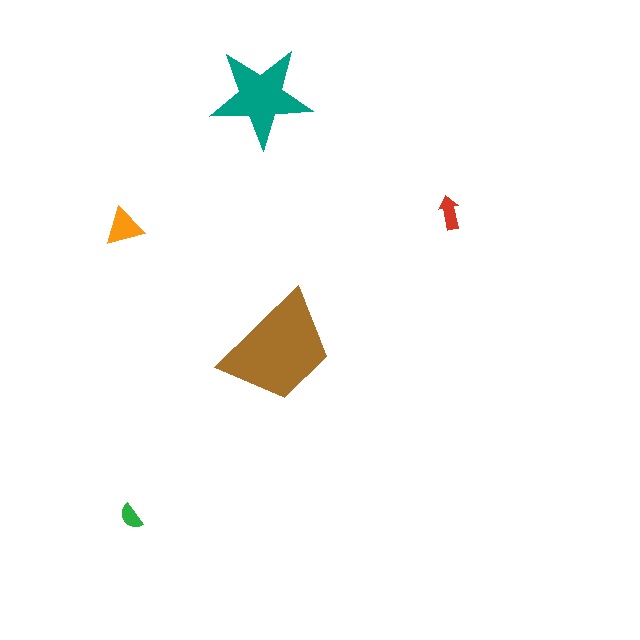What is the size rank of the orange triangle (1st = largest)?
3rd.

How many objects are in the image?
There are 5 objects in the image.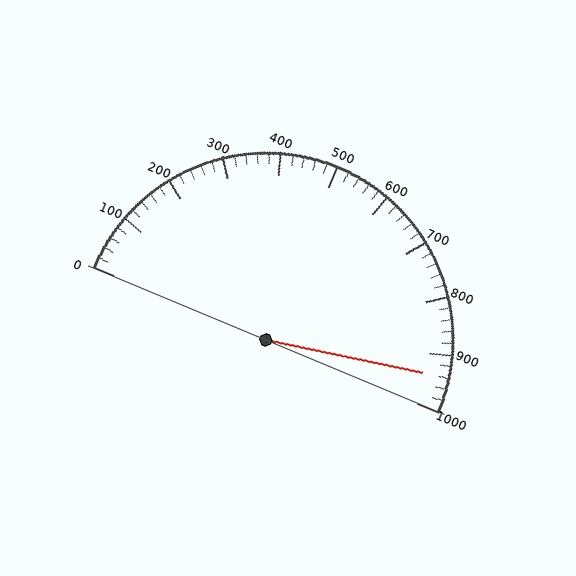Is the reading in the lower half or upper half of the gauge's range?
The reading is in the upper half of the range (0 to 1000).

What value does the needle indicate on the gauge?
The needle indicates approximately 940.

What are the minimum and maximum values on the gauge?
The gauge ranges from 0 to 1000.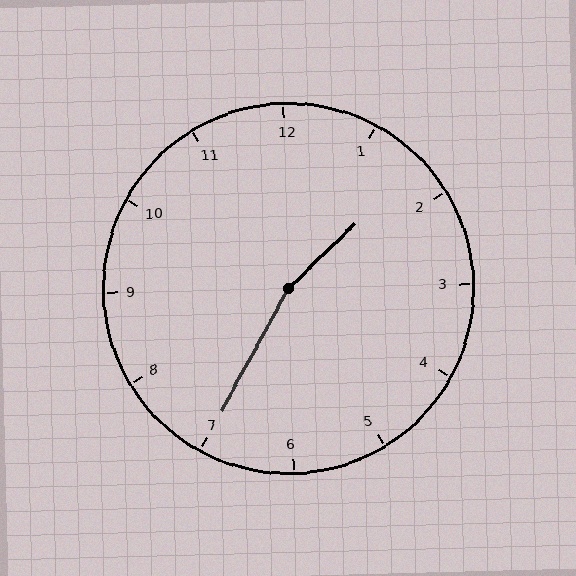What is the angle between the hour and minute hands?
Approximately 162 degrees.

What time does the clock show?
1:35.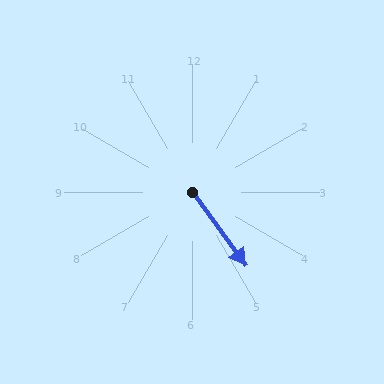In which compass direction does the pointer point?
Southeast.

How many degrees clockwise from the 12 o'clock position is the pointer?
Approximately 144 degrees.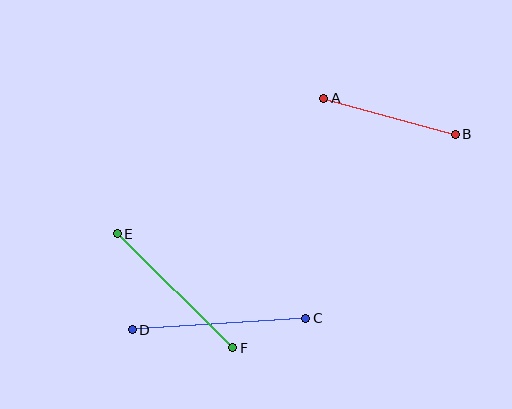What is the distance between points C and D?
The distance is approximately 174 pixels.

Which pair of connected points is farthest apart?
Points C and D are farthest apart.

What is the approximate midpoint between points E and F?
The midpoint is at approximately (175, 291) pixels.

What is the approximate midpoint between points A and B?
The midpoint is at approximately (390, 116) pixels.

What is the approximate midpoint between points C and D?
The midpoint is at approximately (219, 324) pixels.